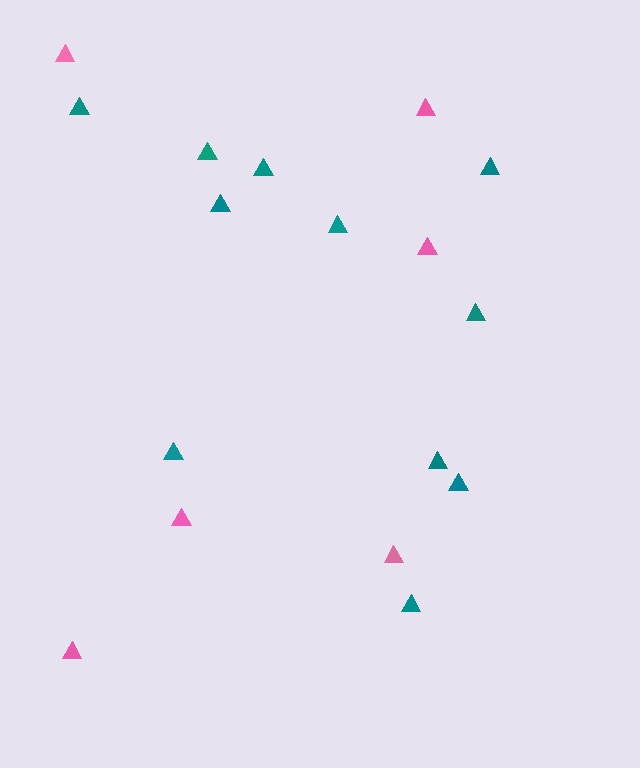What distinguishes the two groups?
There are 2 groups: one group of pink triangles (6) and one group of teal triangles (11).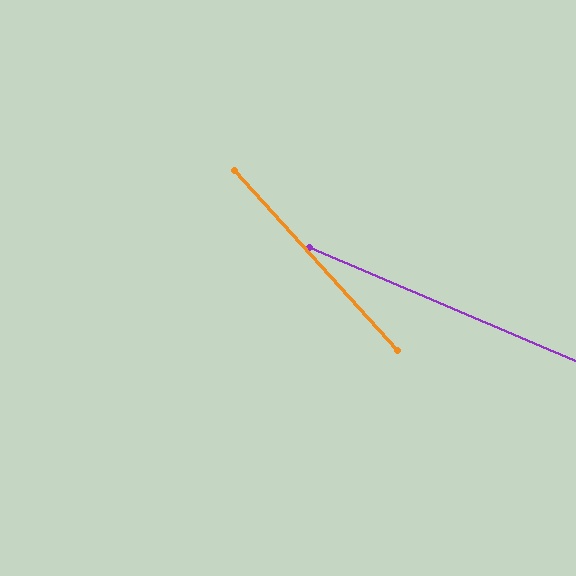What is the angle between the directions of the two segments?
Approximately 25 degrees.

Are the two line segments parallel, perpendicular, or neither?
Neither parallel nor perpendicular — they differ by about 25°.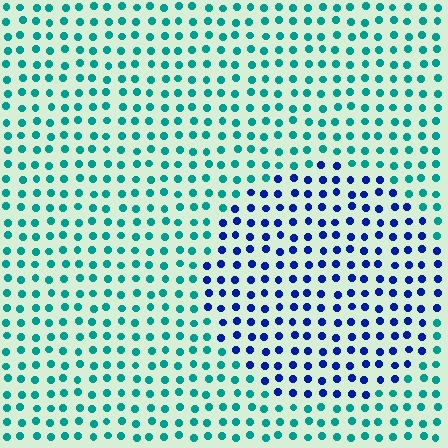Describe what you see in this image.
The image is filled with small teal elements in a uniform arrangement. A circle-shaped region is visible where the elements are tinted to a slightly different hue, forming a subtle color boundary.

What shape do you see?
I see a circle.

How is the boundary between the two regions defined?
The boundary is defined purely by a slight shift in hue (about 55 degrees). Spacing, size, and orientation are identical on both sides.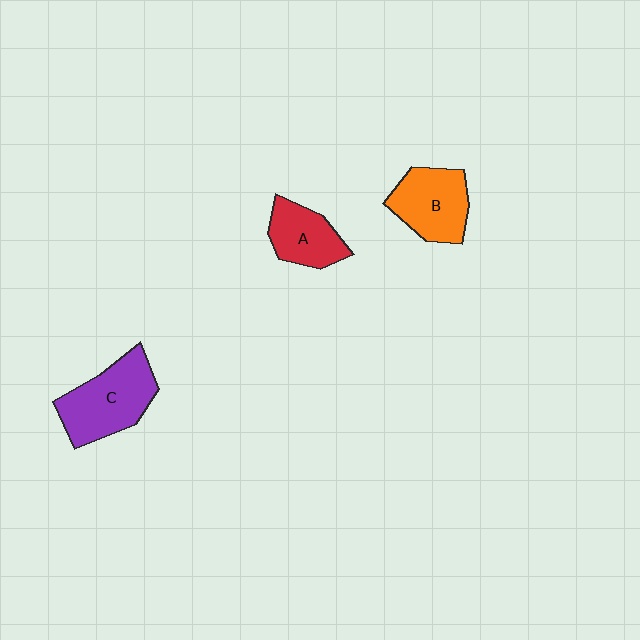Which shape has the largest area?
Shape C (purple).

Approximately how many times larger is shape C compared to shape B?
Approximately 1.2 times.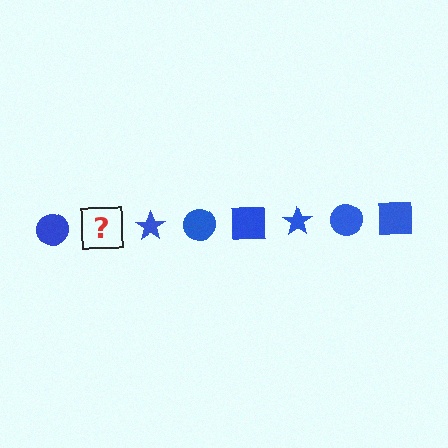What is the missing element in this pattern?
The missing element is a blue square.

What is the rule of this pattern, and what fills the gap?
The rule is that the pattern cycles through circle, square, star shapes in blue. The gap should be filled with a blue square.